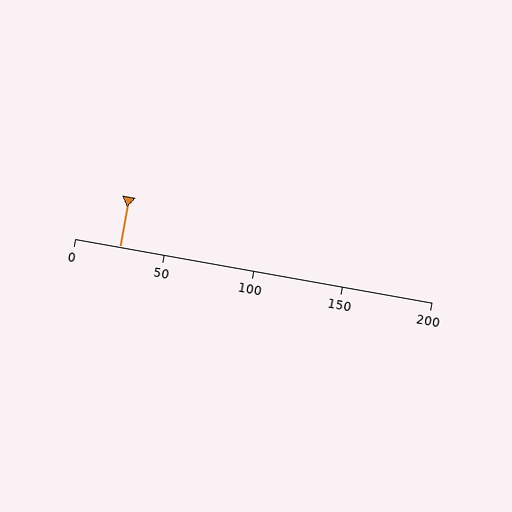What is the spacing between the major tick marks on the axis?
The major ticks are spaced 50 apart.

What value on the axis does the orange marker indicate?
The marker indicates approximately 25.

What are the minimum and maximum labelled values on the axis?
The axis runs from 0 to 200.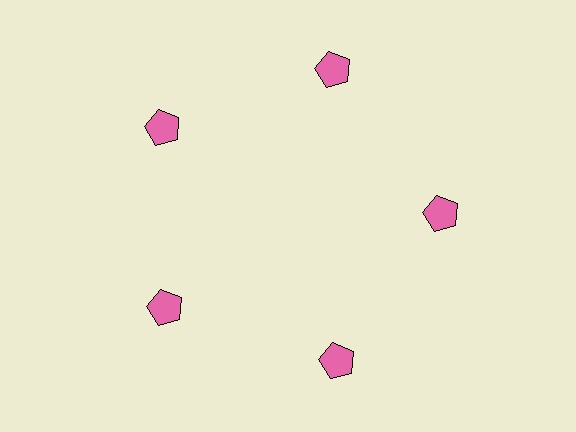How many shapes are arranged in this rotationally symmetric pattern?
There are 5 shapes, arranged in 5 groups of 1.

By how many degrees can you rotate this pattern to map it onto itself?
The pattern maps onto itself every 72 degrees of rotation.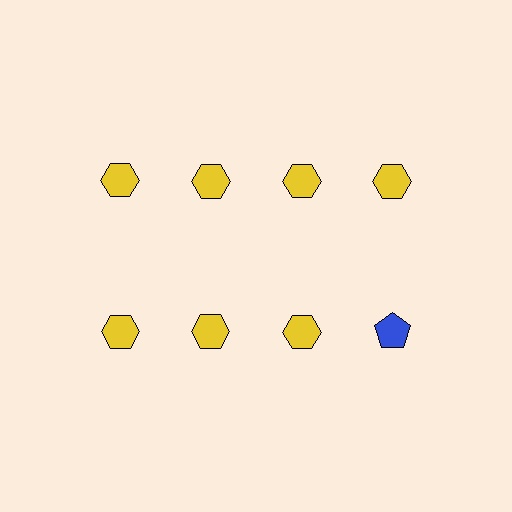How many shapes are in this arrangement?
There are 8 shapes arranged in a grid pattern.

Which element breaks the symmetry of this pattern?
The blue pentagon in the second row, second from right column breaks the symmetry. All other shapes are yellow hexagons.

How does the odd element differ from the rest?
It differs in both color (blue instead of yellow) and shape (pentagon instead of hexagon).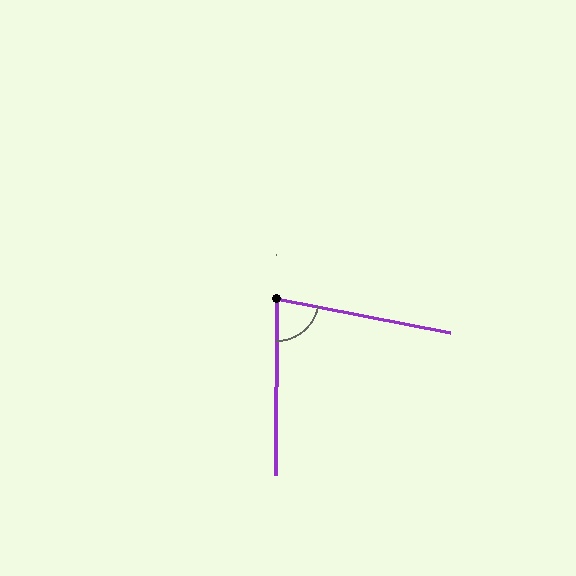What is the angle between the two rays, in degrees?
Approximately 79 degrees.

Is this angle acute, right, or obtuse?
It is acute.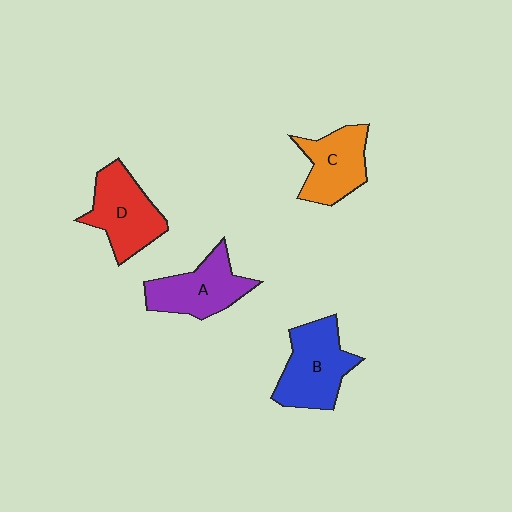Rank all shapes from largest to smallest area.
From largest to smallest: B (blue), D (red), A (purple), C (orange).